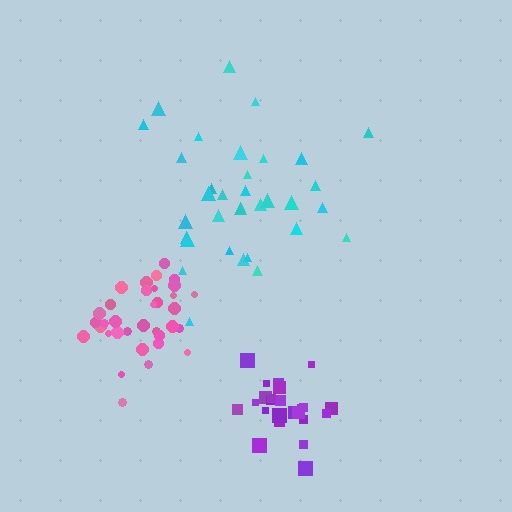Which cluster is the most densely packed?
Purple.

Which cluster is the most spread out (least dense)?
Cyan.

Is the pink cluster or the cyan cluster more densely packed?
Pink.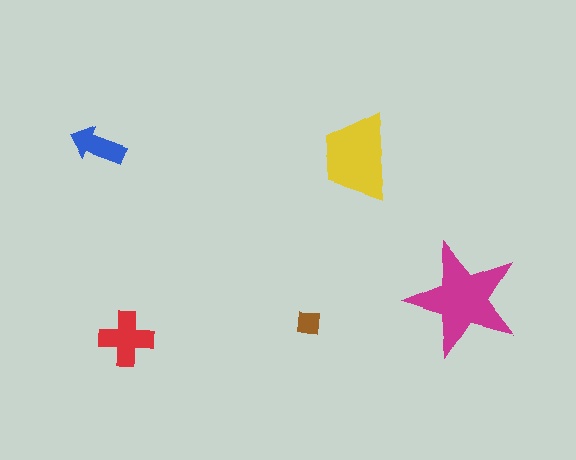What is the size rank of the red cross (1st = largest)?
3rd.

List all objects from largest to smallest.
The magenta star, the yellow trapezoid, the red cross, the blue arrow, the brown square.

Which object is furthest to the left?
The blue arrow is leftmost.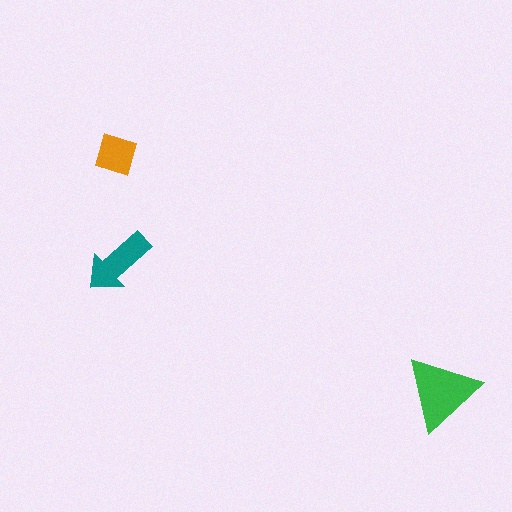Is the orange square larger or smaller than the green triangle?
Smaller.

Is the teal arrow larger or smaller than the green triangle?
Smaller.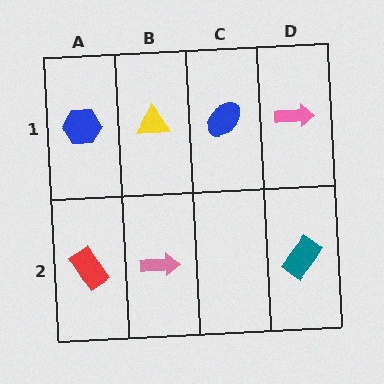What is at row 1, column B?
A yellow triangle.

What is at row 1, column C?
A blue ellipse.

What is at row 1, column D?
A pink arrow.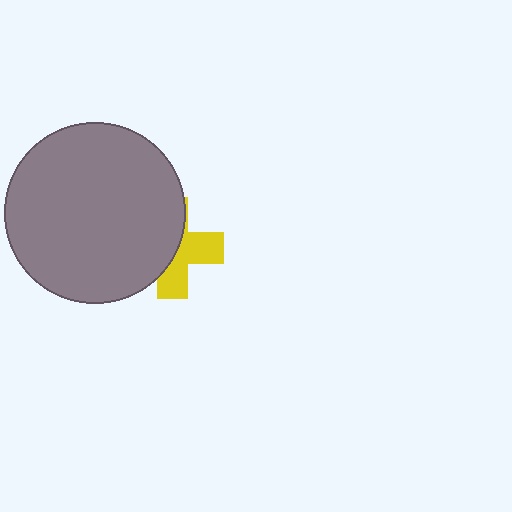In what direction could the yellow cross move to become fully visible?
The yellow cross could move right. That would shift it out from behind the gray circle entirely.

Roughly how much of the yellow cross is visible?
About half of it is visible (roughly 46%).